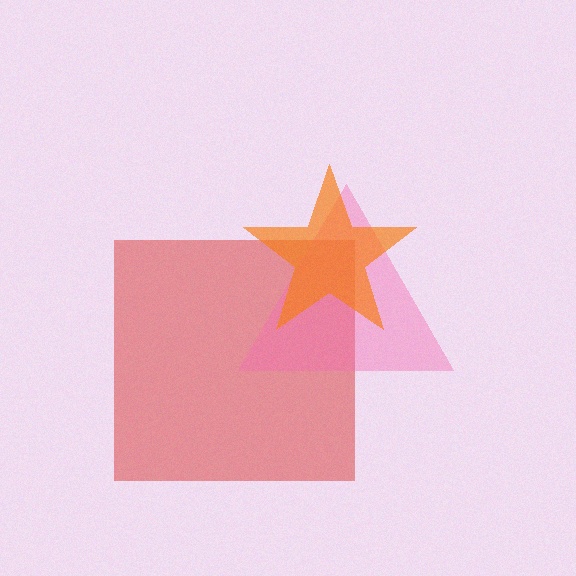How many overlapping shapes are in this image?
There are 3 overlapping shapes in the image.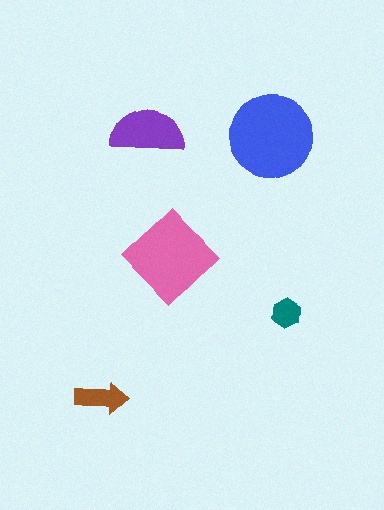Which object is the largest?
The blue circle.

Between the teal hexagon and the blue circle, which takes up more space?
The blue circle.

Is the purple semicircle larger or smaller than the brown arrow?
Larger.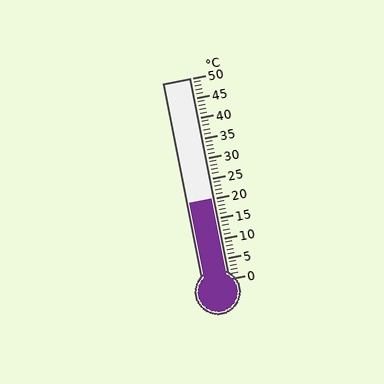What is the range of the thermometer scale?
The thermometer scale ranges from 0°C to 50°C.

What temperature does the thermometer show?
The thermometer shows approximately 20°C.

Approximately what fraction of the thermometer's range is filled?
The thermometer is filled to approximately 40% of its range.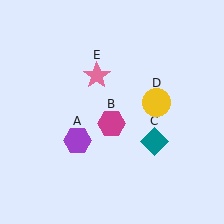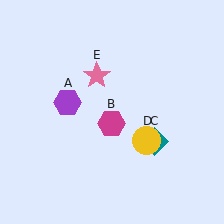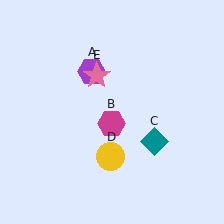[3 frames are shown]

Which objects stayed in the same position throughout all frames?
Magenta hexagon (object B) and teal diamond (object C) and pink star (object E) remained stationary.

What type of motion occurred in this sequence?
The purple hexagon (object A), yellow circle (object D) rotated clockwise around the center of the scene.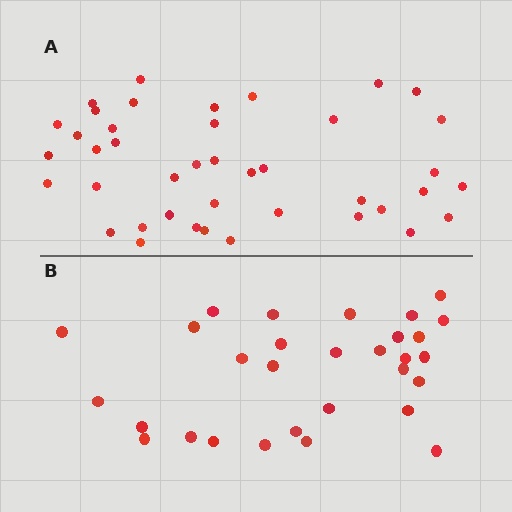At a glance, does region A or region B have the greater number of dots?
Region A (the top region) has more dots.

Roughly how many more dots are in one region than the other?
Region A has roughly 12 or so more dots than region B.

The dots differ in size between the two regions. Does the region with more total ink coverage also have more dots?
No. Region B has more total ink coverage because its dots are larger, but region A actually contains more individual dots. Total area can be misleading — the number of items is what matters here.